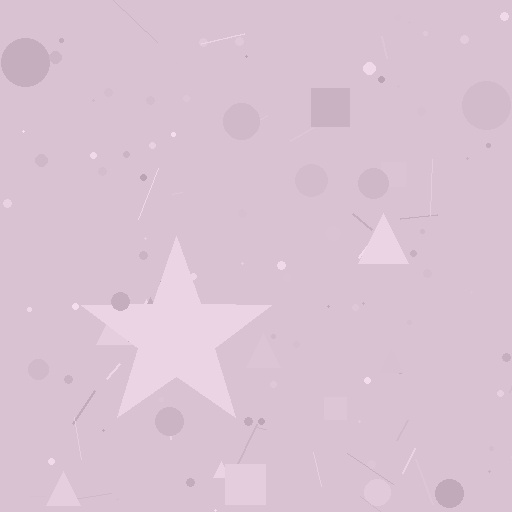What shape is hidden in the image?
A star is hidden in the image.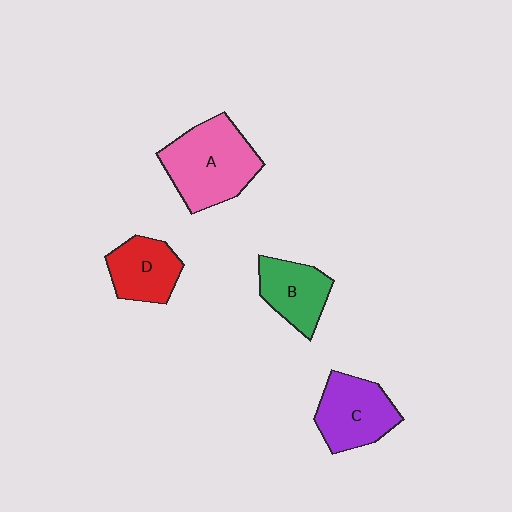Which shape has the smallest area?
Shape D (red).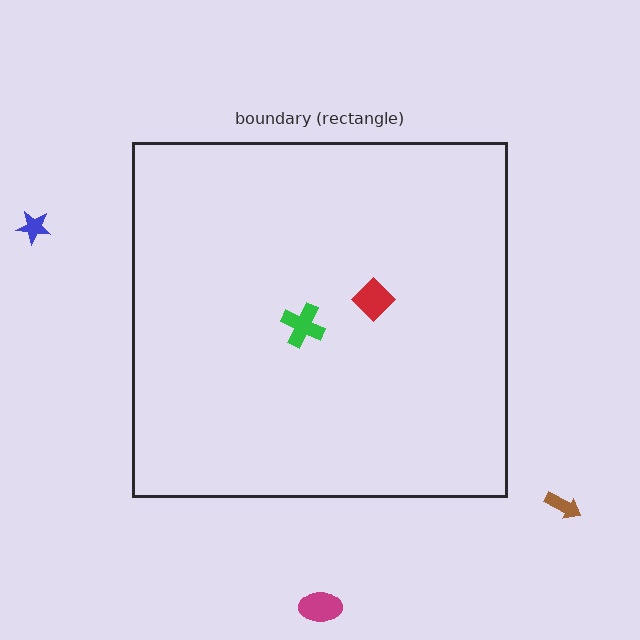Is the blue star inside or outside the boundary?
Outside.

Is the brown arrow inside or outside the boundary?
Outside.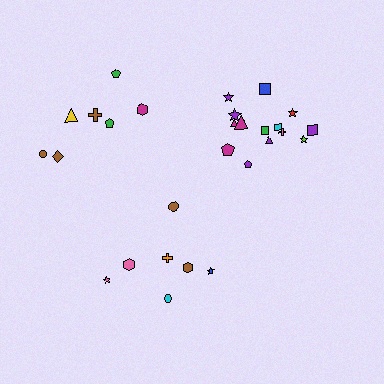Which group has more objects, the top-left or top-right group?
The top-right group.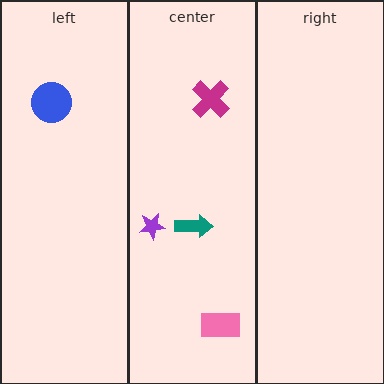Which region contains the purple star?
The center region.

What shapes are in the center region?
The magenta cross, the teal arrow, the pink rectangle, the purple star.